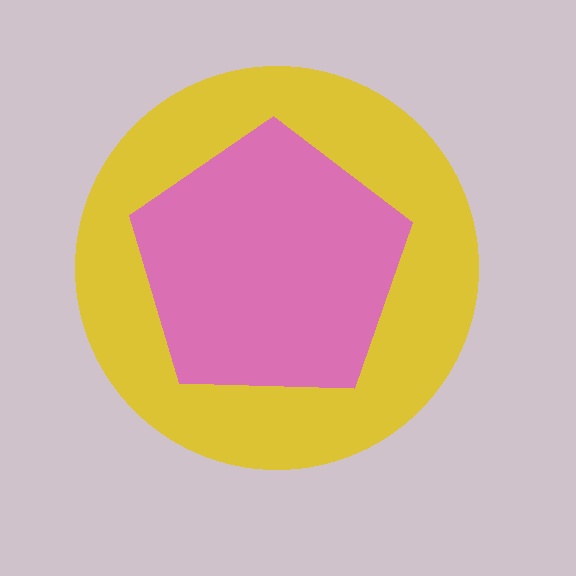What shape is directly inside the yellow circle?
The pink pentagon.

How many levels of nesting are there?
2.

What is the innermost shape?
The pink pentagon.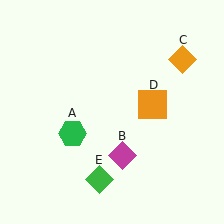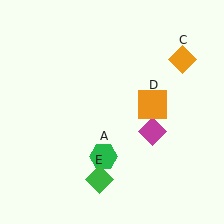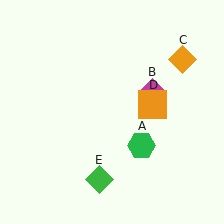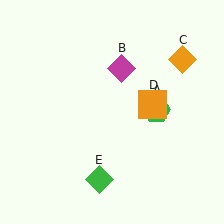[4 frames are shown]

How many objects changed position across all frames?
2 objects changed position: green hexagon (object A), magenta diamond (object B).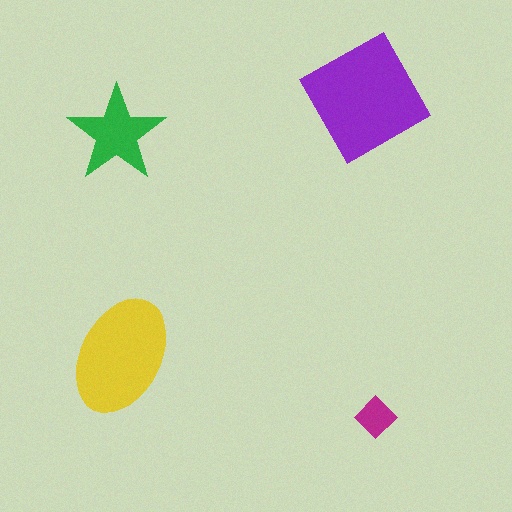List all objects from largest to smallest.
The purple square, the yellow ellipse, the green star, the magenta diamond.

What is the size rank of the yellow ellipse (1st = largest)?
2nd.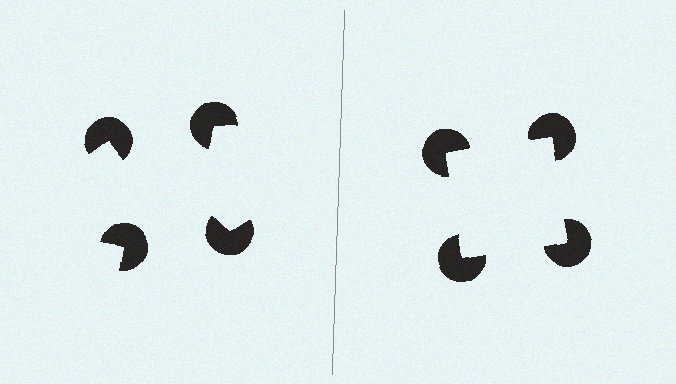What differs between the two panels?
The pac-man discs are positioned identically on both sides; only the wedge orientations differ. On the right they align to a square; on the left they are misaligned.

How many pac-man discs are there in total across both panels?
8 — 4 on each side.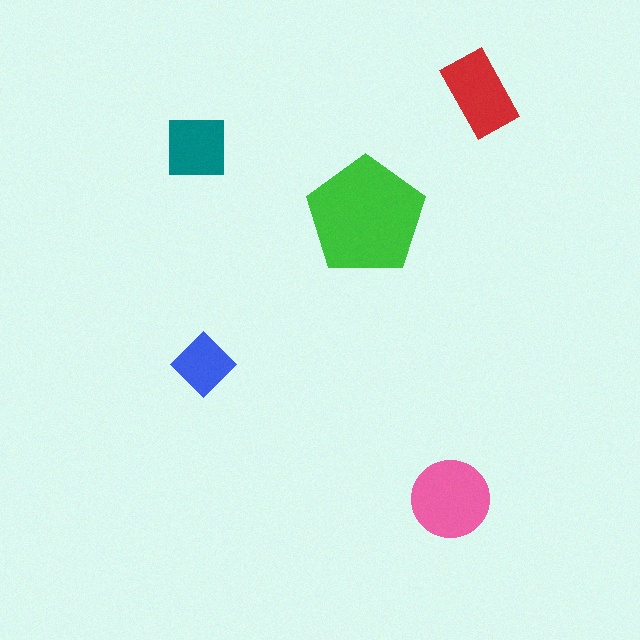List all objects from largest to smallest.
The green pentagon, the pink circle, the red rectangle, the teal square, the blue diamond.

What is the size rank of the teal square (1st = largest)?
4th.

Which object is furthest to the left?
The teal square is leftmost.